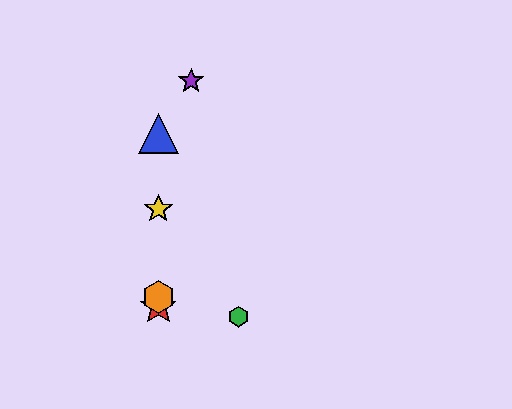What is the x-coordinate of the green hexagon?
The green hexagon is at x≈238.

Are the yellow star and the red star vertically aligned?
Yes, both are at x≈158.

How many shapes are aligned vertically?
4 shapes (the red star, the blue triangle, the yellow star, the orange hexagon) are aligned vertically.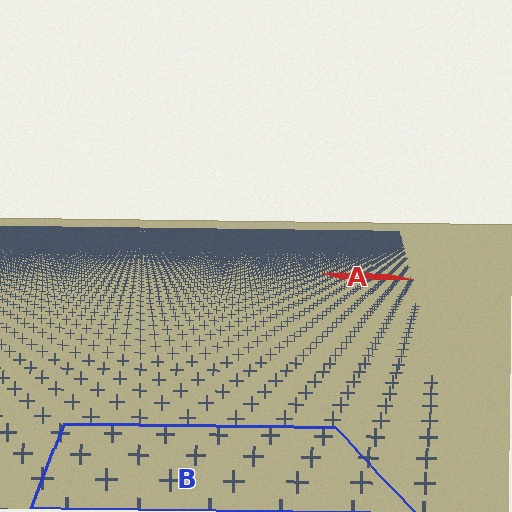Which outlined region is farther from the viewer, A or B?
Region A is farther from the viewer — the texture elements inside it appear smaller and more densely packed.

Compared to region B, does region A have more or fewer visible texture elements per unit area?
Region A has more texture elements per unit area — they are packed more densely because it is farther away.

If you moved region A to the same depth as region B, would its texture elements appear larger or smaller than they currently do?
They would appear larger. At a closer depth, the same texture elements are projected at a bigger on-screen size.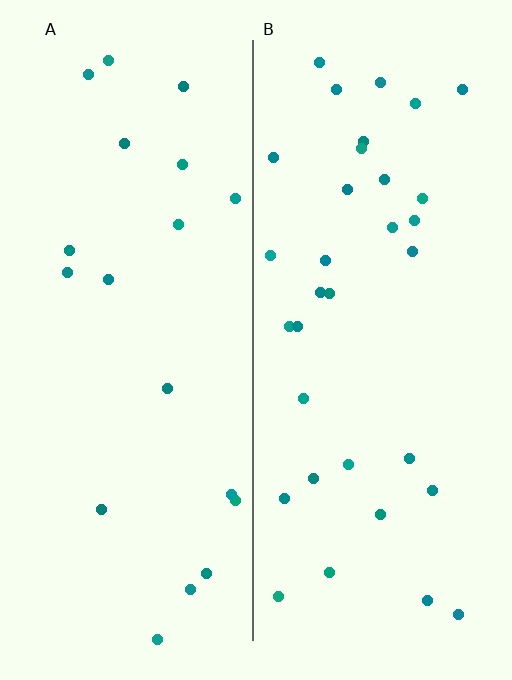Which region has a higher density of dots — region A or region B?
B (the right).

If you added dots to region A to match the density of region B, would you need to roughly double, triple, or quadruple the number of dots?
Approximately double.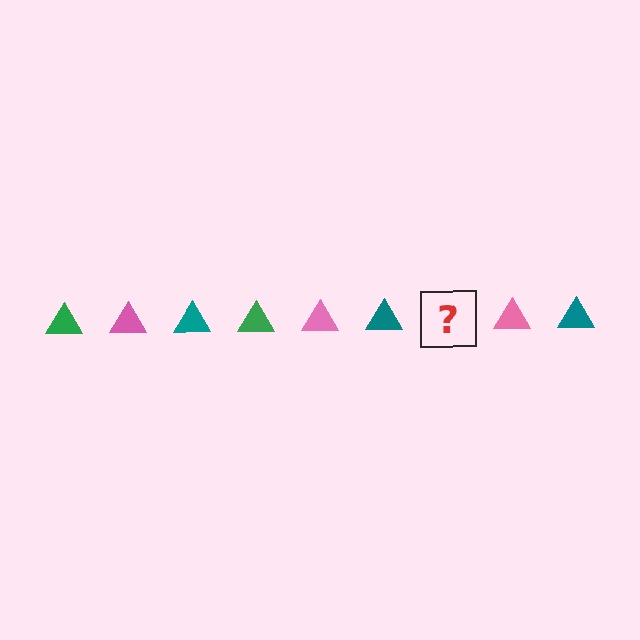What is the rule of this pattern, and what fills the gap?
The rule is that the pattern cycles through green, pink, teal triangles. The gap should be filled with a green triangle.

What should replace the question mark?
The question mark should be replaced with a green triangle.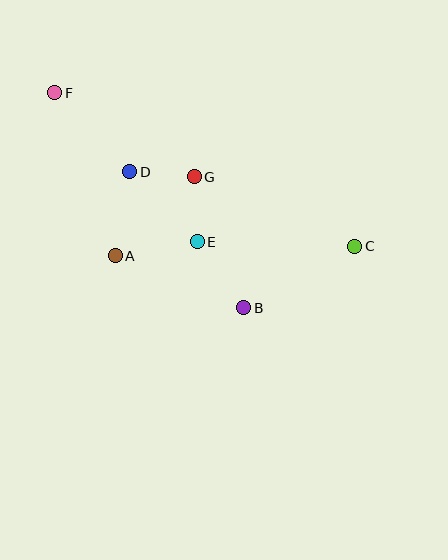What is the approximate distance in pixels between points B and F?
The distance between B and F is approximately 286 pixels.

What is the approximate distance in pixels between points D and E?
The distance between D and E is approximately 97 pixels.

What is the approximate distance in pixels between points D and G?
The distance between D and G is approximately 65 pixels.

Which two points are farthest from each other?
Points C and F are farthest from each other.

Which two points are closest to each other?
Points E and G are closest to each other.